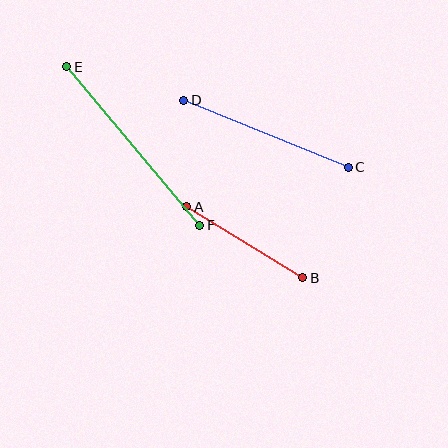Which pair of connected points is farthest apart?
Points E and F are farthest apart.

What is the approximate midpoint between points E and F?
The midpoint is at approximately (133, 146) pixels.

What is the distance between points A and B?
The distance is approximately 136 pixels.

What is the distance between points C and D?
The distance is approximately 177 pixels.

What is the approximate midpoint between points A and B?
The midpoint is at approximately (245, 242) pixels.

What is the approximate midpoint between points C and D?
The midpoint is at approximately (266, 134) pixels.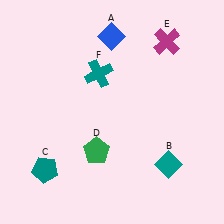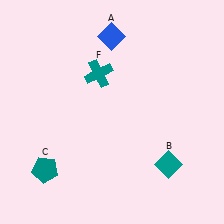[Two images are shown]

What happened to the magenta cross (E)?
The magenta cross (E) was removed in Image 2. It was in the top-right area of Image 1.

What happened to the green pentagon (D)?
The green pentagon (D) was removed in Image 2. It was in the bottom-left area of Image 1.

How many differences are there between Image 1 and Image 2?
There are 2 differences between the two images.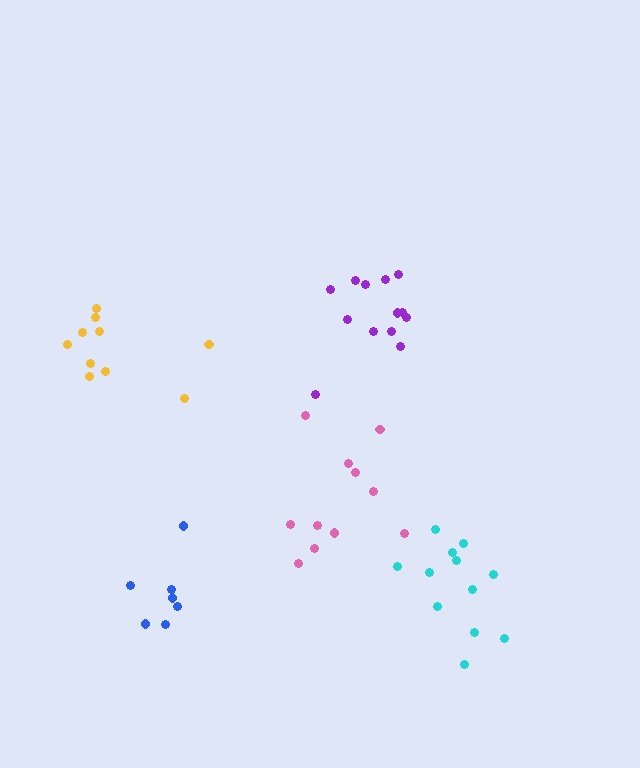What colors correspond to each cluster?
The clusters are colored: yellow, blue, cyan, pink, purple.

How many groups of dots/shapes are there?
There are 5 groups.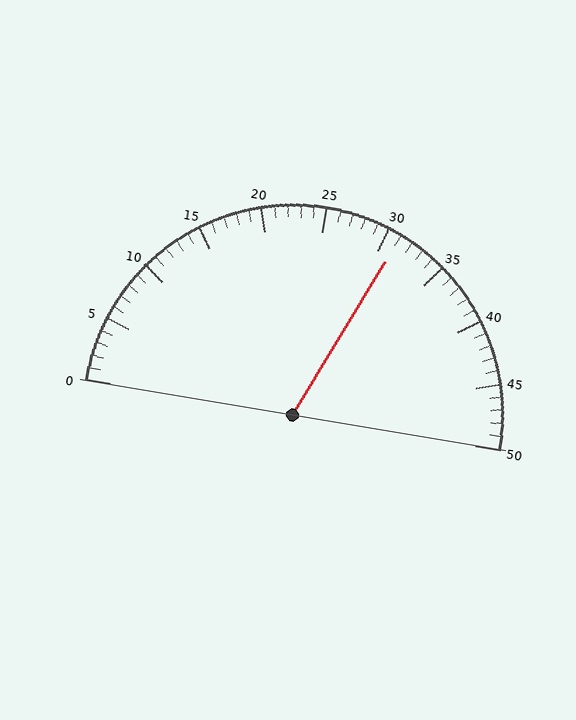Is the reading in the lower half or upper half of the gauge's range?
The reading is in the upper half of the range (0 to 50).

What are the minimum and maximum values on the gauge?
The gauge ranges from 0 to 50.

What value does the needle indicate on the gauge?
The needle indicates approximately 31.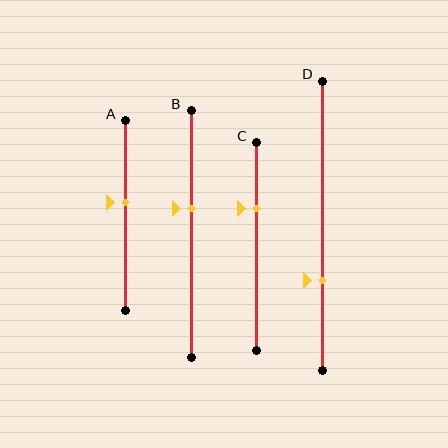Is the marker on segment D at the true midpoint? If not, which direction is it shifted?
No, the marker on segment D is shifted downward by about 19% of the segment length.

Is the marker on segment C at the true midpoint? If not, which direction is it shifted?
No, the marker on segment C is shifted upward by about 18% of the segment length.